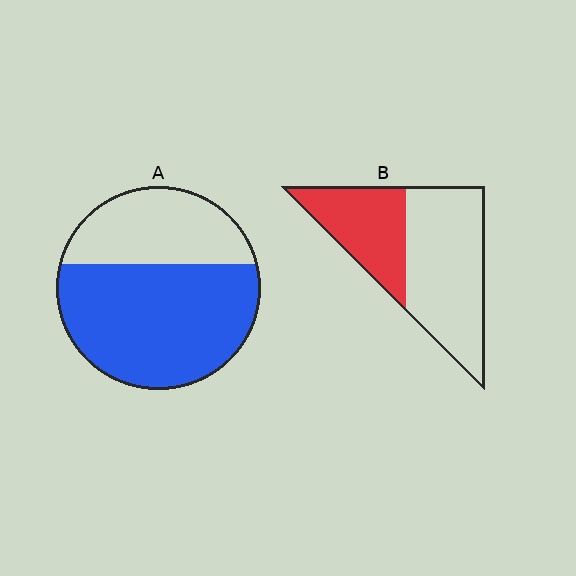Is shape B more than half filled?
No.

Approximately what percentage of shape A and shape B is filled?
A is approximately 65% and B is approximately 40%.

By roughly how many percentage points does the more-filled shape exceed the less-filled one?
By roughly 25 percentage points (A over B).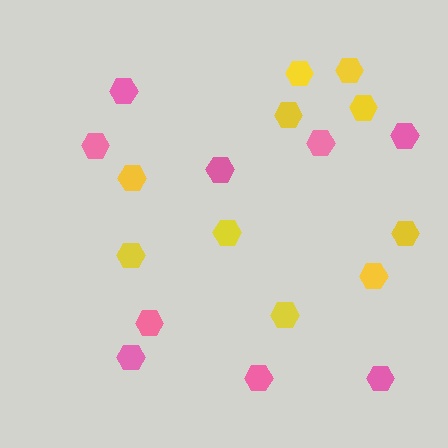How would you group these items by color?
There are 2 groups: one group of yellow hexagons (10) and one group of pink hexagons (9).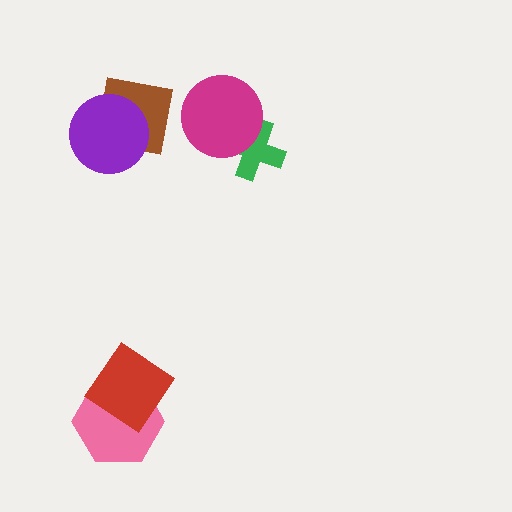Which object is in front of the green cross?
The magenta circle is in front of the green cross.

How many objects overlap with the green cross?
1 object overlaps with the green cross.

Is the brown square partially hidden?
Yes, it is partially covered by another shape.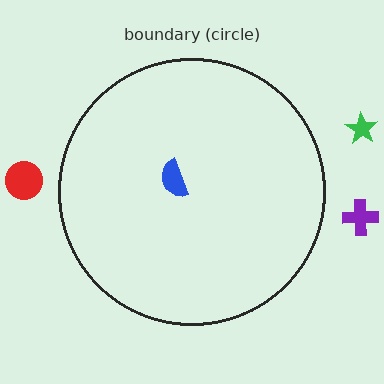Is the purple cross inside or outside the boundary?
Outside.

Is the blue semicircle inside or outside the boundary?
Inside.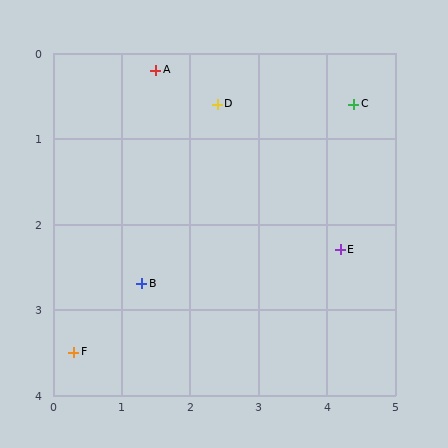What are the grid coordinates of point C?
Point C is at approximately (4.4, 0.6).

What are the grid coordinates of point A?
Point A is at approximately (1.5, 0.2).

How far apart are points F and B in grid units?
Points F and B are about 1.3 grid units apart.